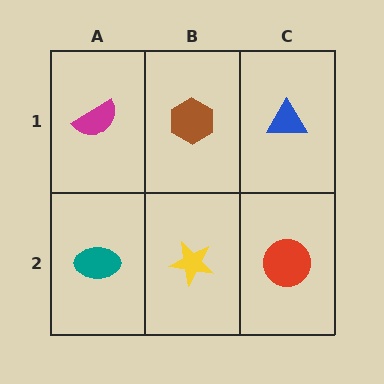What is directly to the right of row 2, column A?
A yellow star.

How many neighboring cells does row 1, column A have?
2.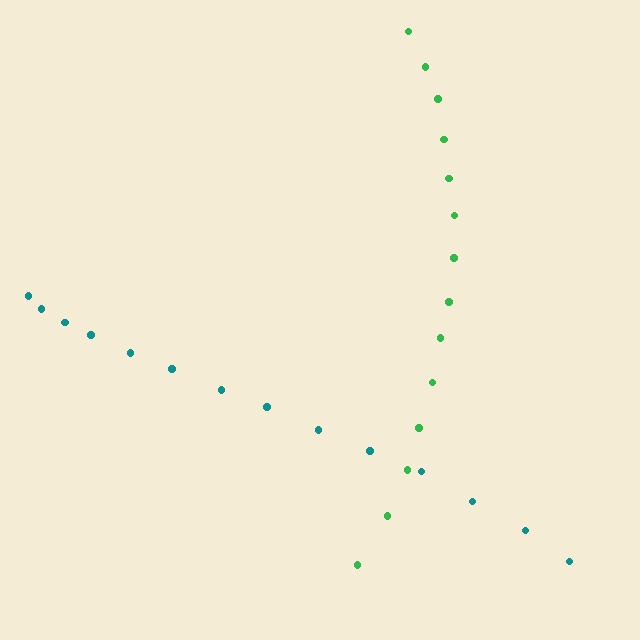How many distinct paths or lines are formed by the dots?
There are 2 distinct paths.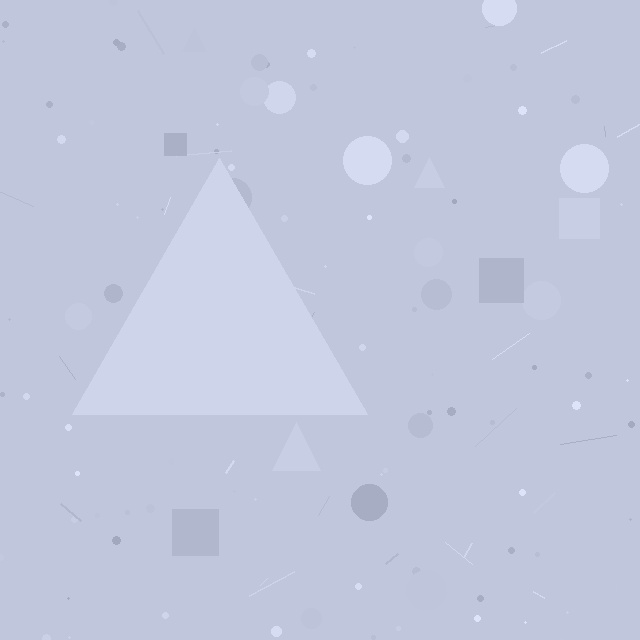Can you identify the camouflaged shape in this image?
The camouflaged shape is a triangle.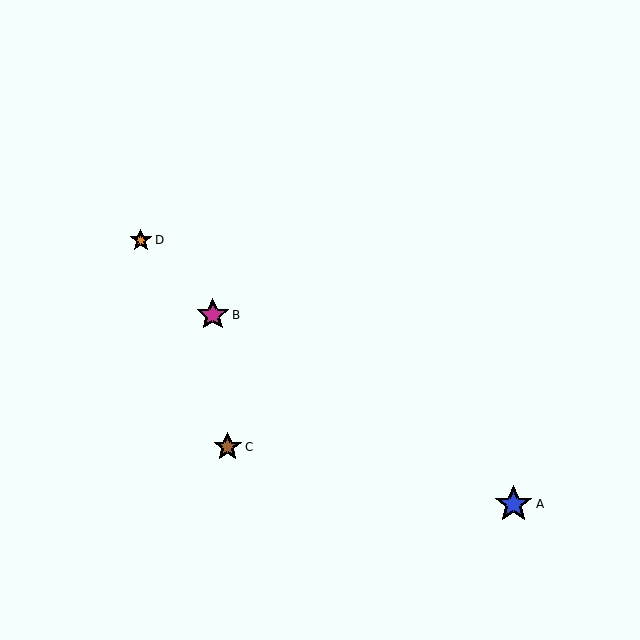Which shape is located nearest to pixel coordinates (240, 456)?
The brown star (labeled C) at (228, 447) is nearest to that location.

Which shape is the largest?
The blue star (labeled A) is the largest.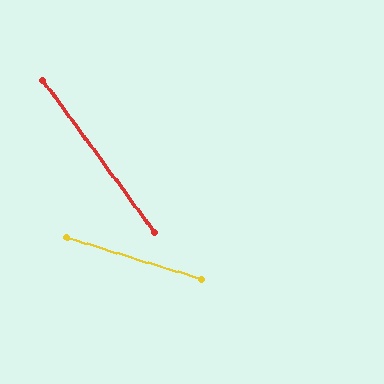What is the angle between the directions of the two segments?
Approximately 36 degrees.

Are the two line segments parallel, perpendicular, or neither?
Neither parallel nor perpendicular — they differ by about 36°.